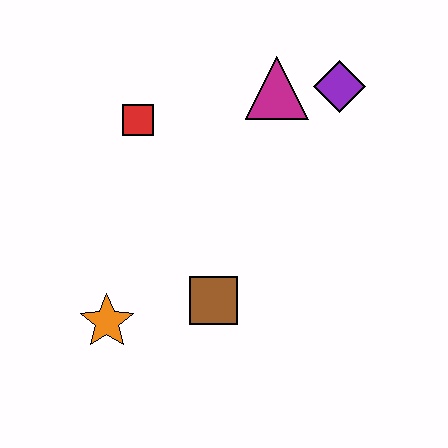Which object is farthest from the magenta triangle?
The orange star is farthest from the magenta triangle.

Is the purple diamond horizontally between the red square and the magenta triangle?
No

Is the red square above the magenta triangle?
No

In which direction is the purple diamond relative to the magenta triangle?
The purple diamond is to the right of the magenta triangle.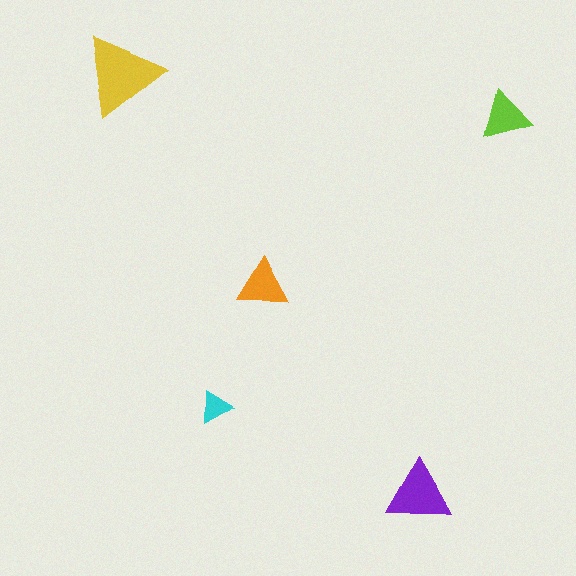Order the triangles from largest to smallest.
the yellow one, the purple one, the orange one, the lime one, the cyan one.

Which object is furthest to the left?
The yellow triangle is leftmost.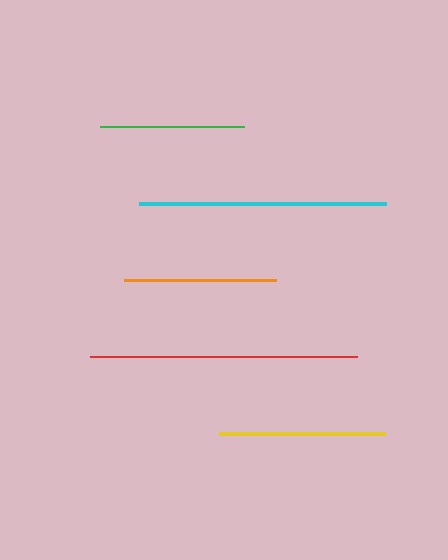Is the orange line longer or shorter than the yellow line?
The yellow line is longer than the orange line.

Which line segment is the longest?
The red line is the longest at approximately 268 pixels.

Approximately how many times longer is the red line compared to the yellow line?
The red line is approximately 1.6 times the length of the yellow line.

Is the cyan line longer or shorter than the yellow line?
The cyan line is longer than the yellow line.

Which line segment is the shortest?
The green line is the shortest at approximately 144 pixels.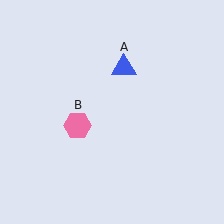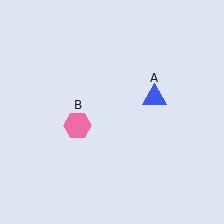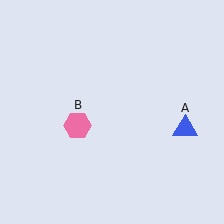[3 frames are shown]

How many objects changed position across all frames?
1 object changed position: blue triangle (object A).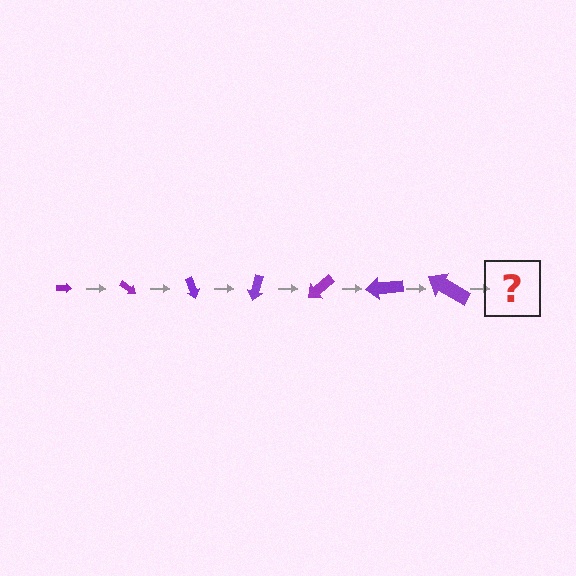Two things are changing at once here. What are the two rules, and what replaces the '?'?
The two rules are that the arrow grows larger each step and it rotates 35 degrees each step. The '?' should be an arrow, larger than the previous one and rotated 245 degrees from the start.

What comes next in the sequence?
The next element should be an arrow, larger than the previous one and rotated 245 degrees from the start.